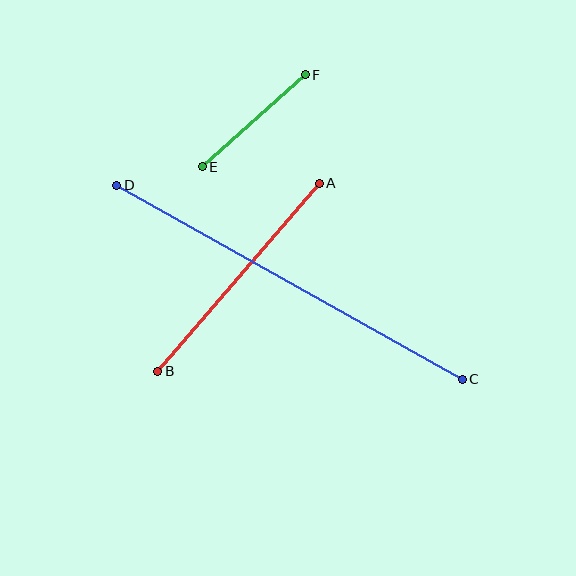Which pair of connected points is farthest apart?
Points C and D are farthest apart.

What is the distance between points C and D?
The distance is approximately 396 pixels.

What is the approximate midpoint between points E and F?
The midpoint is at approximately (254, 121) pixels.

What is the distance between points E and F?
The distance is approximately 138 pixels.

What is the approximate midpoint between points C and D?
The midpoint is at approximately (289, 282) pixels.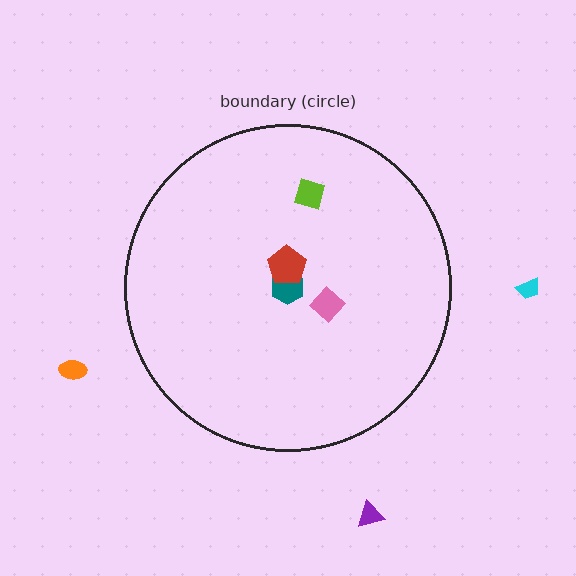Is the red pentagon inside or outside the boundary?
Inside.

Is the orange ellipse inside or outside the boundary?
Outside.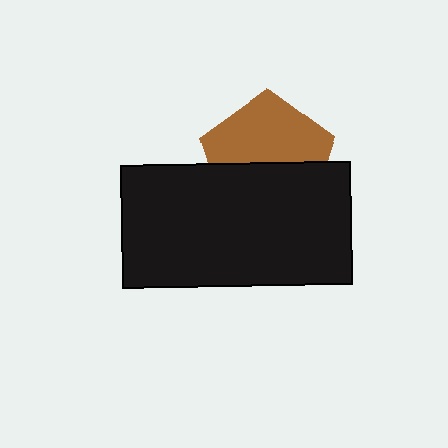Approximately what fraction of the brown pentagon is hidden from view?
Roughly 46% of the brown pentagon is hidden behind the black rectangle.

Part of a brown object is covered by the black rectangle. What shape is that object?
It is a pentagon.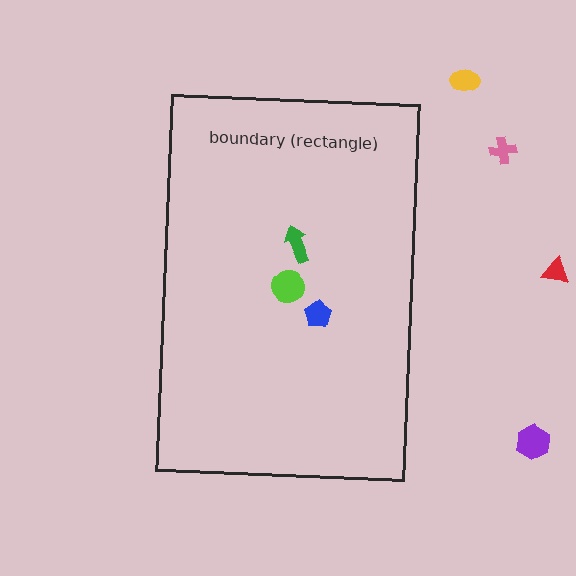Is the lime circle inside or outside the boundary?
Inside.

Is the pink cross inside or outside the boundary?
Outside.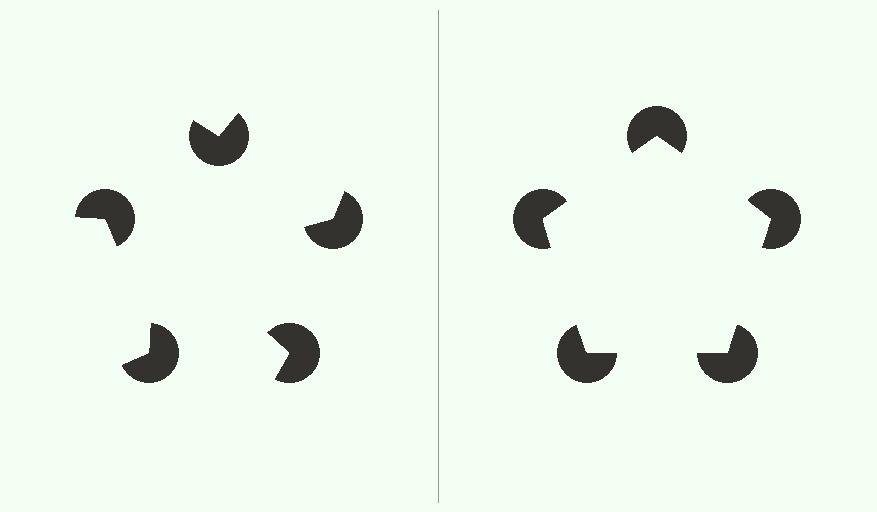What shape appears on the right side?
An illusory pentagon.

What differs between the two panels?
The pac-man discs are positioned identically on both sides; only the wedge orientations differ. On the right they align to a pentagon; on the left they are misaligned.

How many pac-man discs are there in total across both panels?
10 — 5 on each side.